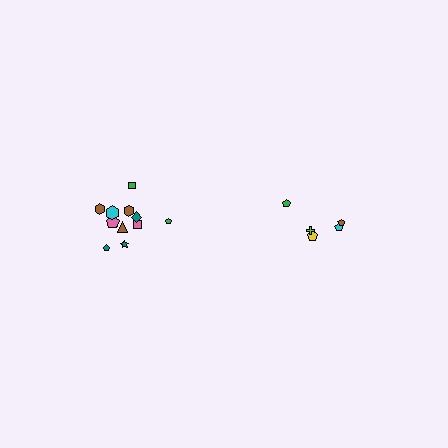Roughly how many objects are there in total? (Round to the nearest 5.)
Roughly 15 objects in total.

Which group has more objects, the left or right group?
The left group.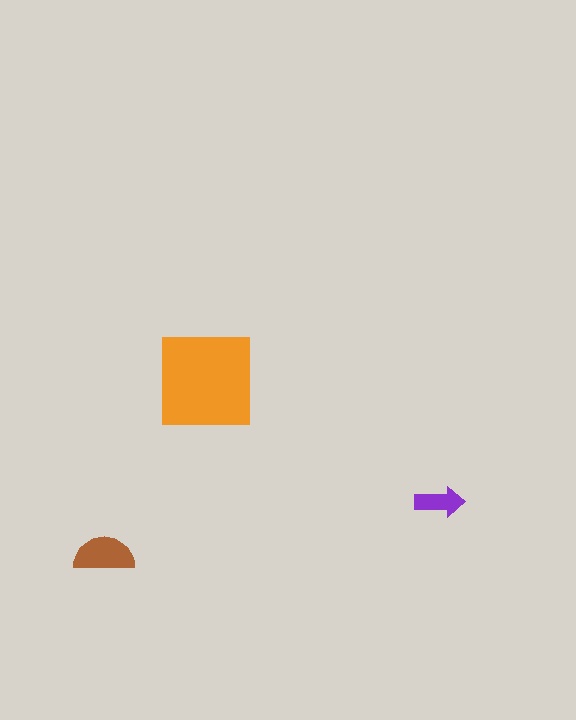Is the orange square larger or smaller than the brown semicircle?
Larger.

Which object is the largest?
The orange square.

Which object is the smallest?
The purple arrow.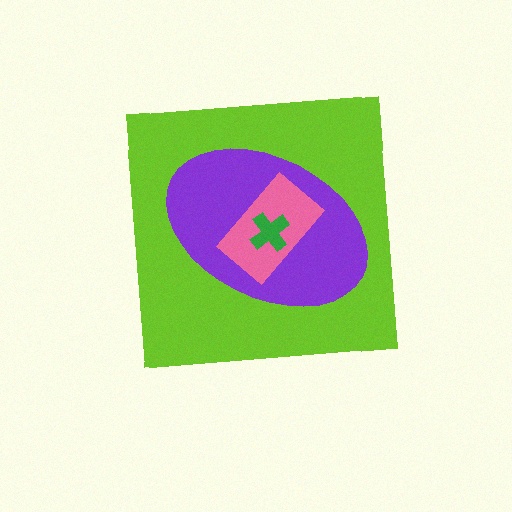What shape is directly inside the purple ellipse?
The pink rectangle.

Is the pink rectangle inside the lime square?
Yes.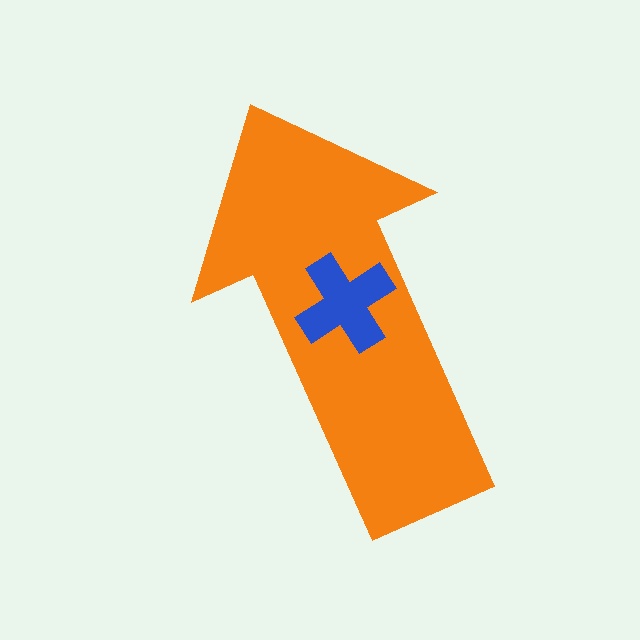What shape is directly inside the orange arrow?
The blue cross.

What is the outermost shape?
The orange arrow.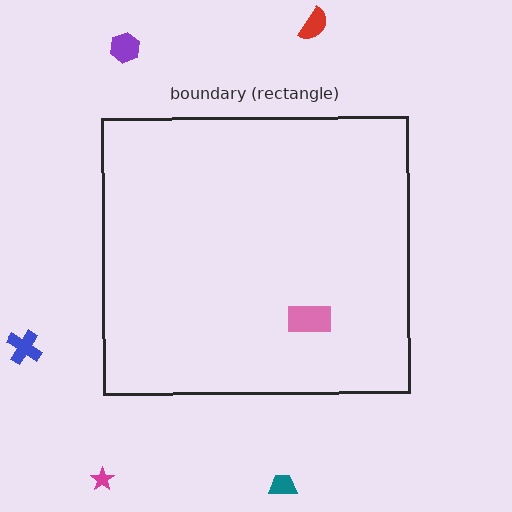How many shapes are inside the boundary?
1 inside, 5 outside.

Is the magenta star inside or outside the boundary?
Outside.